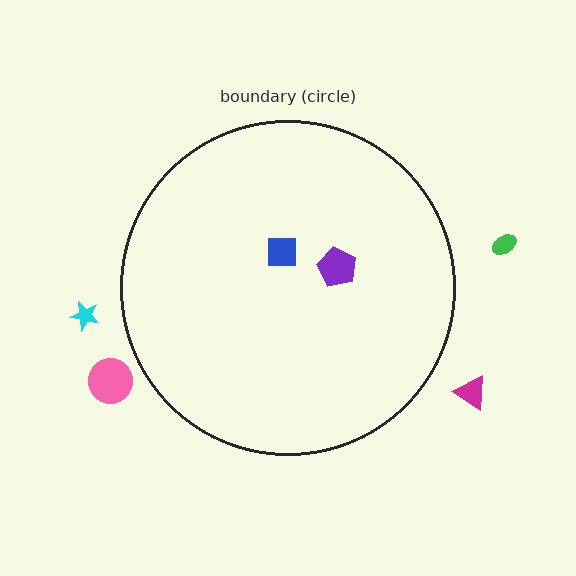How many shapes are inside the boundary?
2 inside, 4 outside.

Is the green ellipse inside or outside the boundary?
Outside.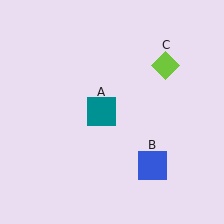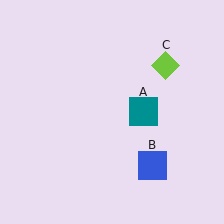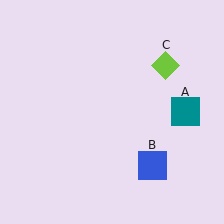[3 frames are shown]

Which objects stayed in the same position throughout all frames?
Blue square (object B) and lime diamond (object C) remained stationary.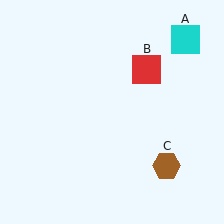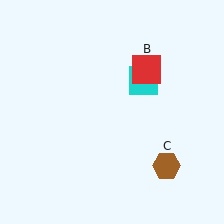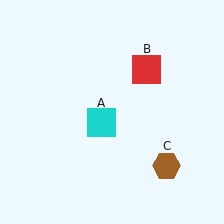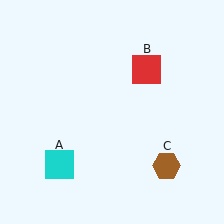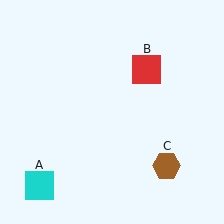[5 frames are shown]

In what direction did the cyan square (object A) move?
The cyan square (object A) moved down and to the left.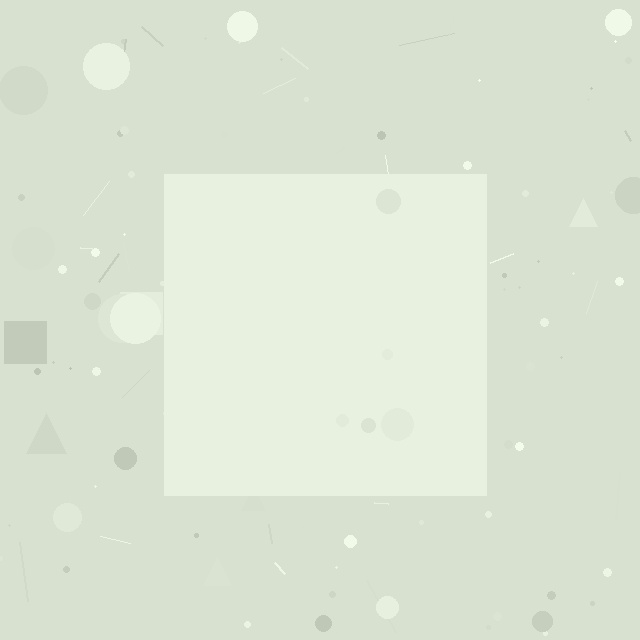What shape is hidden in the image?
A square is hidden in the image.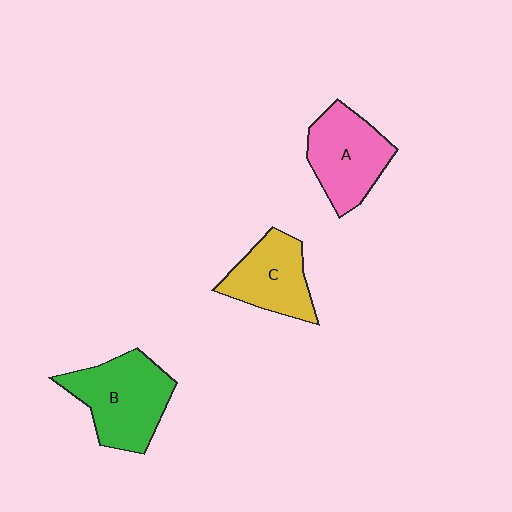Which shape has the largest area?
Shape B (green).